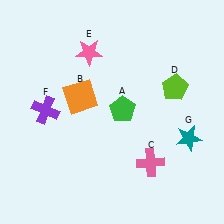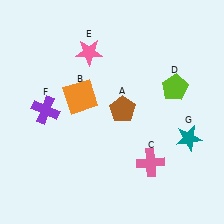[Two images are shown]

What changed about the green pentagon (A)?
In Image 1, A is green. In Image 2, it changed to brown.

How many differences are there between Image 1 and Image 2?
There is 1 difference between the two images.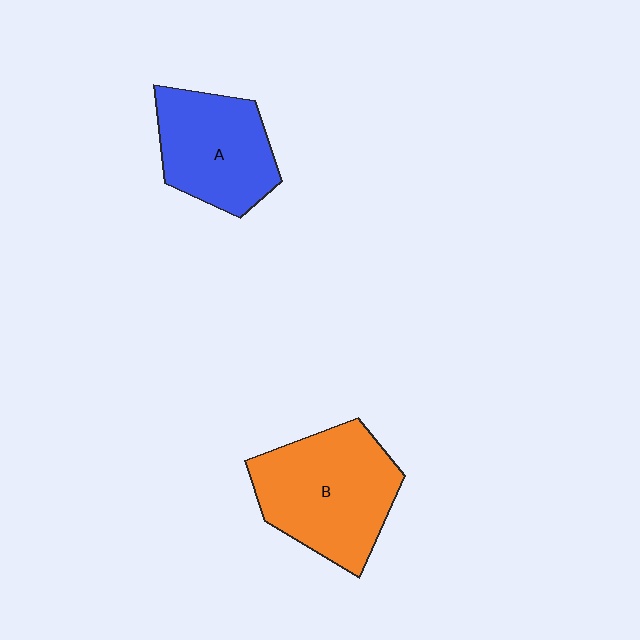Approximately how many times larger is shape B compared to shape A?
Approximately 1.3 times.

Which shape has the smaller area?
Shape A (blue).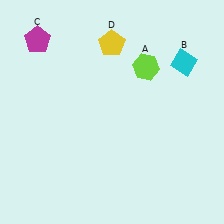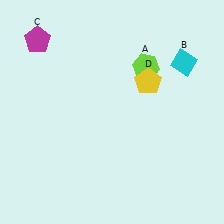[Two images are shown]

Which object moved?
The yellow pentagon (D) moved down.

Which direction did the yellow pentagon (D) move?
The yellow pentagon (D) moved down.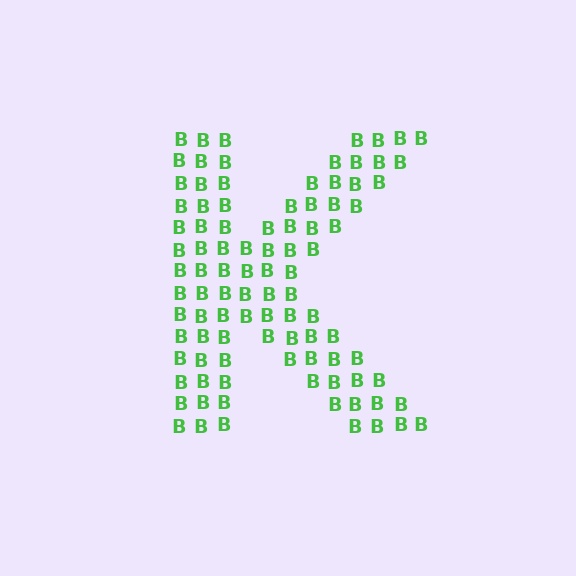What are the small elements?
The small elements are letter B's.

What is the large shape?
The large shape is the letter K.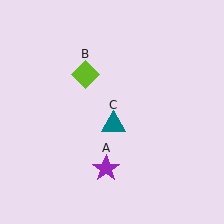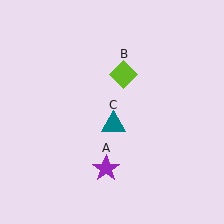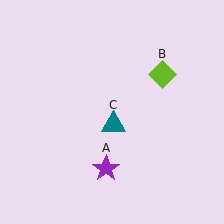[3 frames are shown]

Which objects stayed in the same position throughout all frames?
Purple star (object A) and teal triangle (object C) remained stationary.